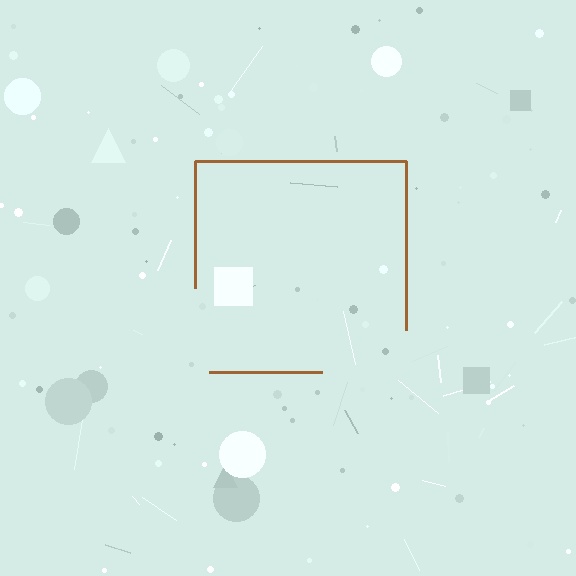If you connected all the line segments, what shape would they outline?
They would outline a square.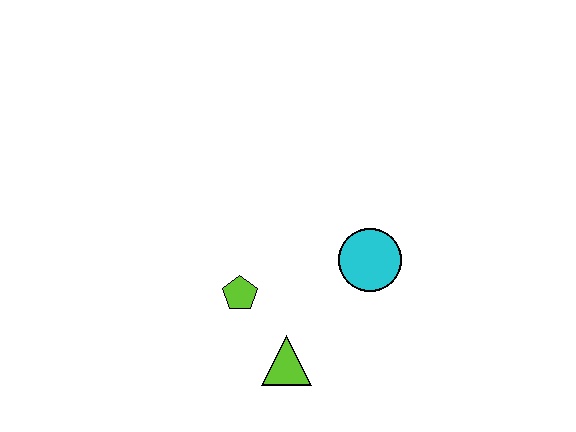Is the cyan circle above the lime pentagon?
Yes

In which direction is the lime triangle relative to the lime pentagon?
The lime triangle is below the lime pentagon.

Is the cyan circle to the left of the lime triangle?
No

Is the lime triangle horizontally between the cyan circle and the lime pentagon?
Yes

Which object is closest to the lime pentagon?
The lime triangle is closest to the lime pentagon.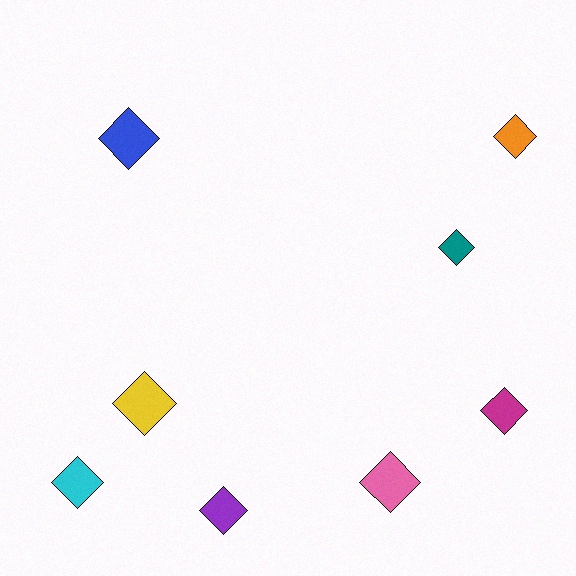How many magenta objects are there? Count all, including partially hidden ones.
There is 1 magenta object.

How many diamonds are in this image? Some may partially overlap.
There are 8 diamonds.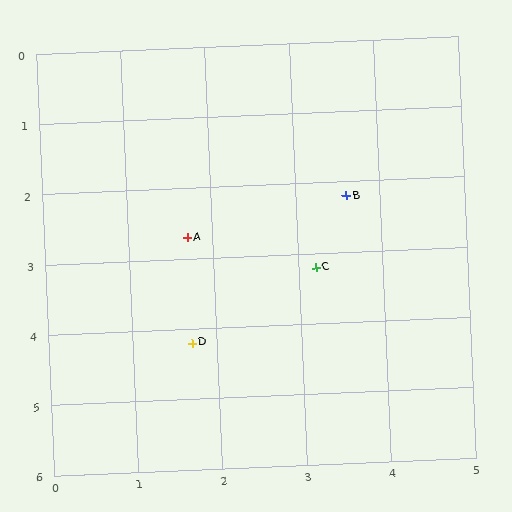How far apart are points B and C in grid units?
Points B and C are about 1.1 grid units apart.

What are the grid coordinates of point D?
Point D is at approximately (1.7, 4.2).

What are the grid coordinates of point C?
Point C is at approximately (3.2, 3.2).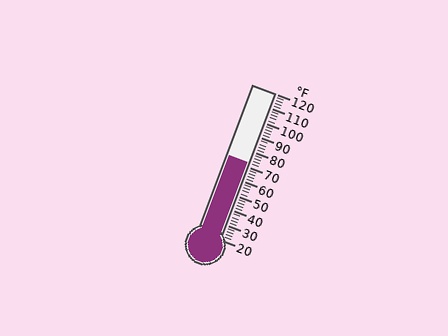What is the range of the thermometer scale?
The thermometer scale ranges from 20°F to 120°F.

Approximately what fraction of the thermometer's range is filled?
The thermometer is filled to approximately 50% of its range.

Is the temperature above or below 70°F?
The temperature is above 70°F.